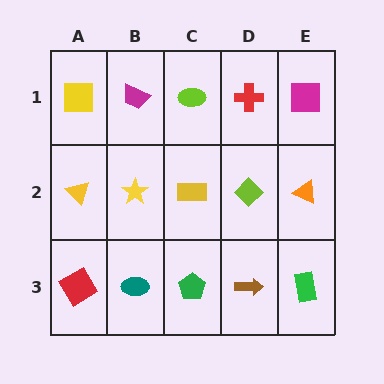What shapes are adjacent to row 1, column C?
A yellow rectangle (row 2, column C), a magenta trapezoid (row 1, column B), a red cross (row 1, column D).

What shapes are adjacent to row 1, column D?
A lime diamond (row 2, column D), a lime ellipse (row 1, column C), a magenta square (row 1, column E).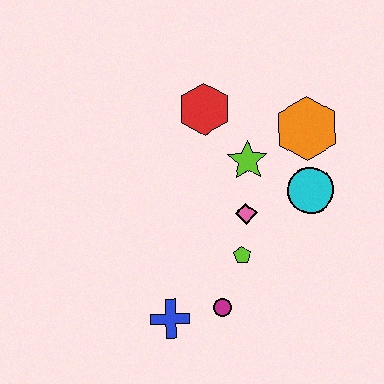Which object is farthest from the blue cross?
The orange hexagon is farthest from the blue cross.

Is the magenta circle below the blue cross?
No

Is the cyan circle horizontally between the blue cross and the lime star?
No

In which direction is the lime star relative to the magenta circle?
The lime star is above the magenta circle.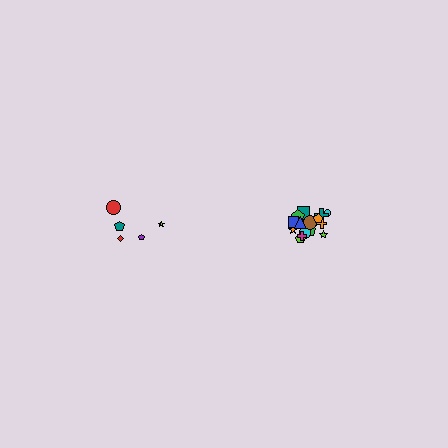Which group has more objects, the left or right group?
The right group.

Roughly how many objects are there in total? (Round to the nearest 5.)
Roughly 25 objects in total.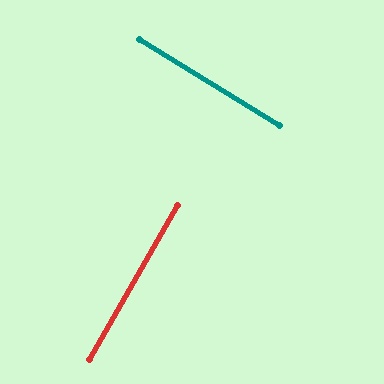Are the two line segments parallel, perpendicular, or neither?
Perpendicular — they meet at approximately 88°.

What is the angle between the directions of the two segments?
Approximately 88 degrees.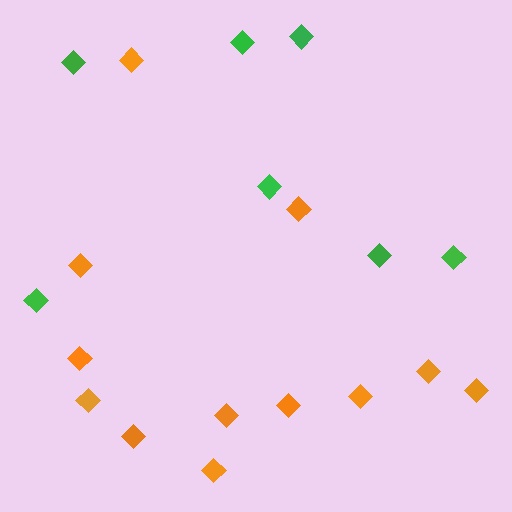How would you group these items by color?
There are 2 groups: one group of orange diamonds (12) and one group of green diamonds (7).